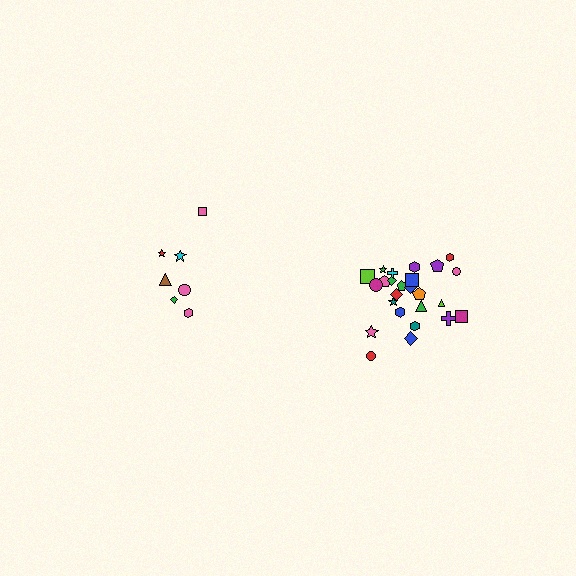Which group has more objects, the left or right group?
The right group.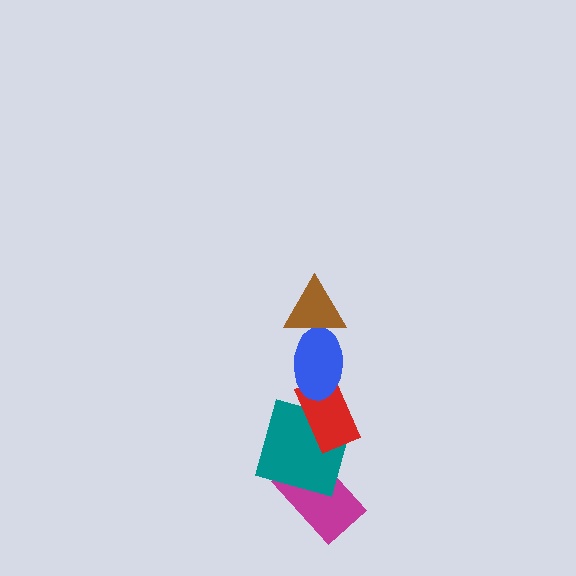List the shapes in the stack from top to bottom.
From top to bottom: the brown triangle, the blue ellipse, the red rectangle, the teal square, the magenta rectangle.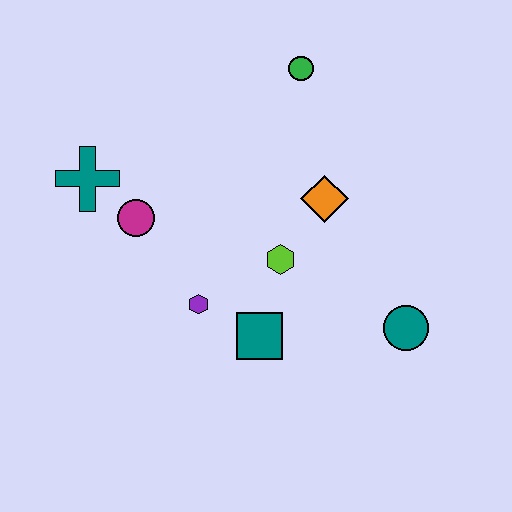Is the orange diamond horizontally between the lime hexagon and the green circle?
No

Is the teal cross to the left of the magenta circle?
Yes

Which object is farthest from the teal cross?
The teal circle is farthest from the teal cross.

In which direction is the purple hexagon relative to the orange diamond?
The purple hexagon is to the left of the orange diamond.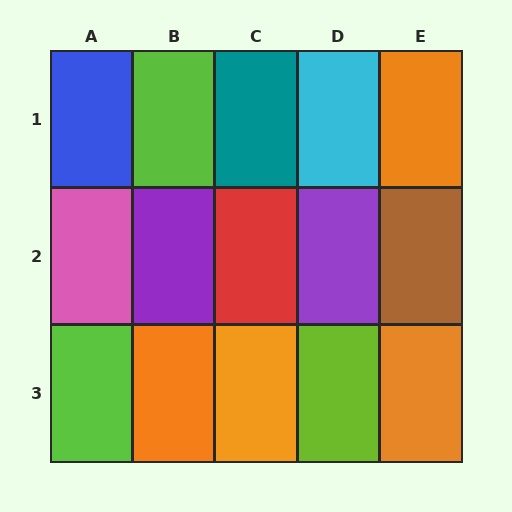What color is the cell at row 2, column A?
Pink.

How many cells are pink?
1 cell is pink.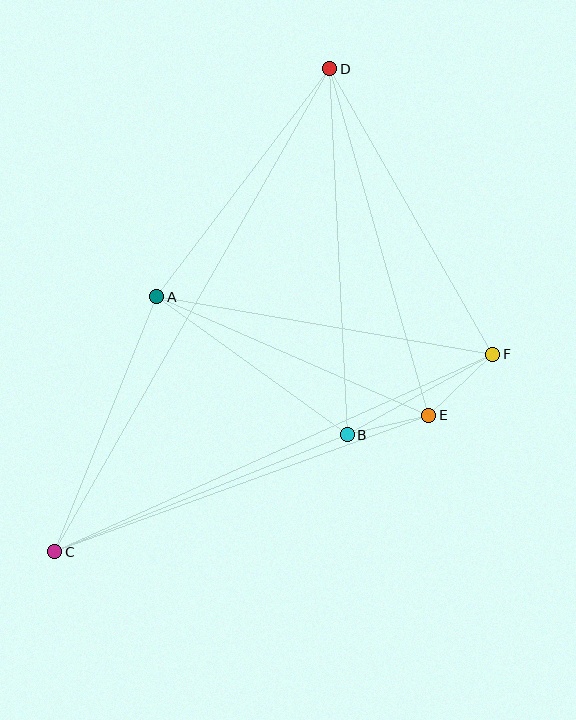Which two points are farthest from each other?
Points C and D are farthest from each other.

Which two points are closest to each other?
Points B and E are closest to each other.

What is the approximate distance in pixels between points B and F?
The distance between B and F is approximately 166 pixels.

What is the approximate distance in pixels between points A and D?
The distance between A and D is approximately 286 pixels.